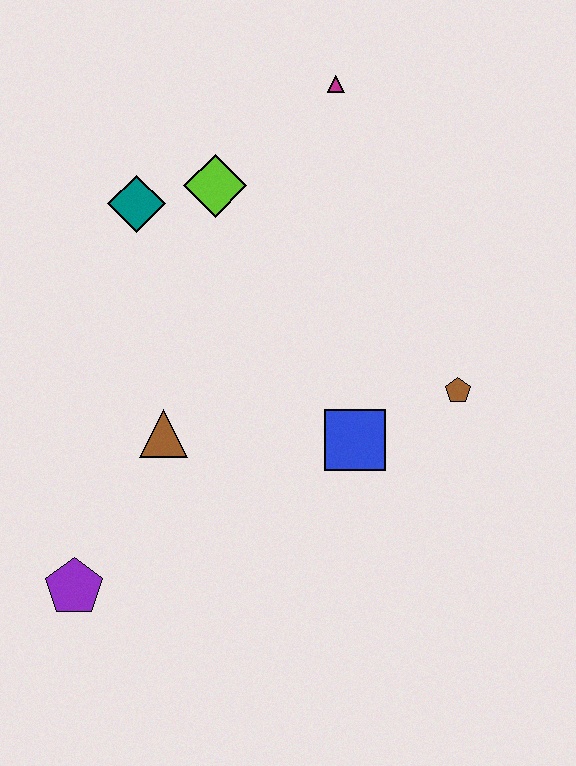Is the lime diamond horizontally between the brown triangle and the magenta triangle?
Yes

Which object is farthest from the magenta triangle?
The purple pentagon is farthest from the magenta triangle.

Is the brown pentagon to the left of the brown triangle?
No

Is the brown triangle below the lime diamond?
Yes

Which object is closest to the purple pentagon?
The brown triangle is closest to the purple pentagon.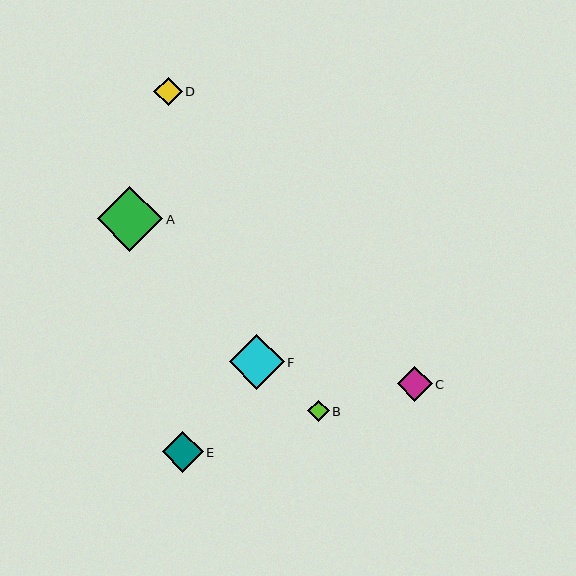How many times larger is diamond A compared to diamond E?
Diamond A is approximately 1.6 times the size of diamond E.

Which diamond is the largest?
Diamond A is the largest with a size of approximately 65 pixels.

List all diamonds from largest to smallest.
From largest to smallest: A, F, E, C, D, B.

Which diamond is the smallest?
Diamond B is the smallest with a size of approximately 21 pixels.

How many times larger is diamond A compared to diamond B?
Diamond A is approximately 3.1 times the size of diamond B.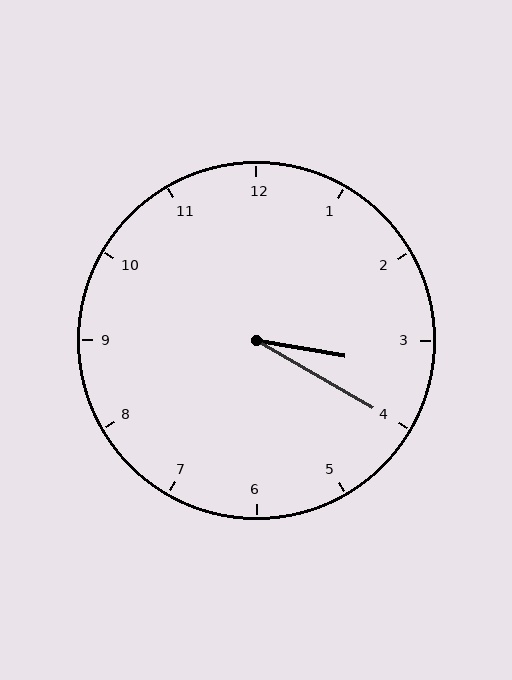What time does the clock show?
3:20.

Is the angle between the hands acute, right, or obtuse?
It is acute.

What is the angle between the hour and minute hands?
Approximately 20 degrees.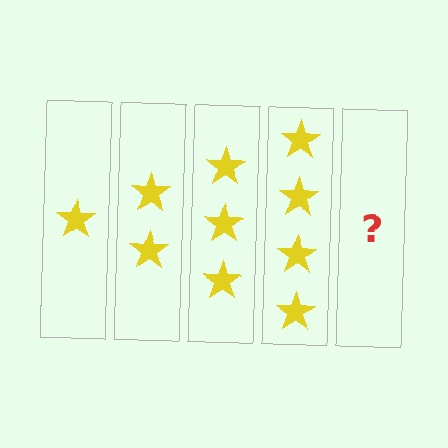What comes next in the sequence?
The next element should be 5 stars.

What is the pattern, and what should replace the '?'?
The pattern is that each step adds one more star. The '?' should be 5 stars.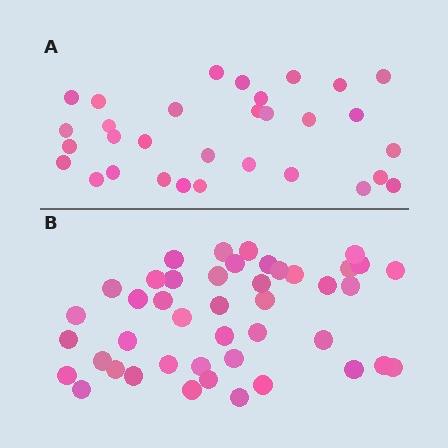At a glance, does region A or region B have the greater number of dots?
Region B (the bottom region) has more dots.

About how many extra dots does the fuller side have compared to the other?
Region B has approximately 15 more dots than region A.